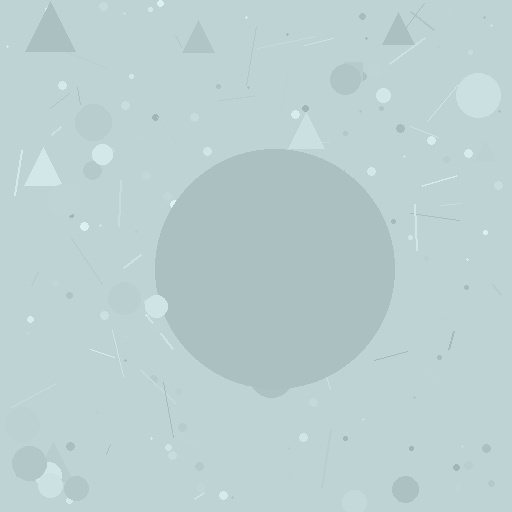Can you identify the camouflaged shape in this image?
The camouflaged shape is a circle.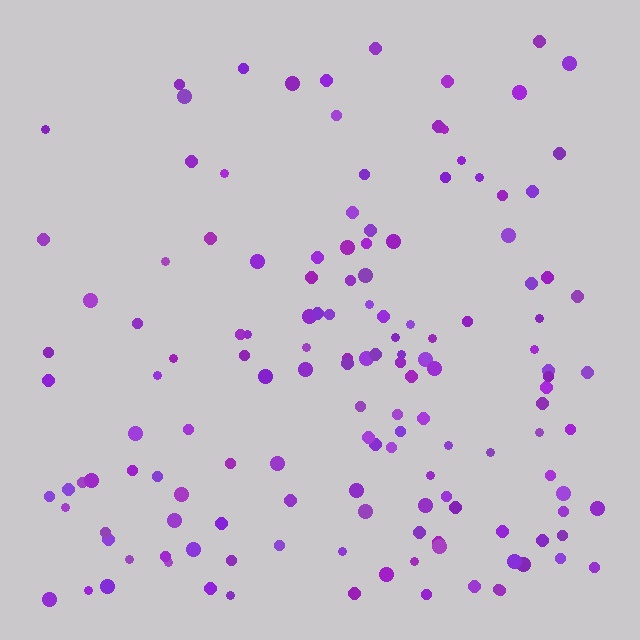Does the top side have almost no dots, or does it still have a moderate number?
Still a moderate number, just noticeably fewer than the bottom.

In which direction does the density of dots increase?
From top to bottom, with the bottom side densest.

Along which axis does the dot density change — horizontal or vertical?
Vertical.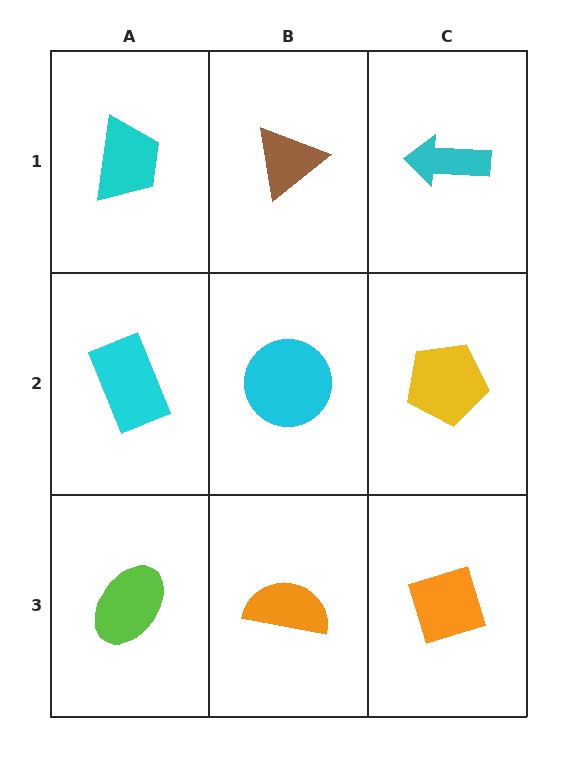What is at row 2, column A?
A cyan rectangle.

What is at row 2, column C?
A yellow pentagon.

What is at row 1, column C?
A cyan arrow.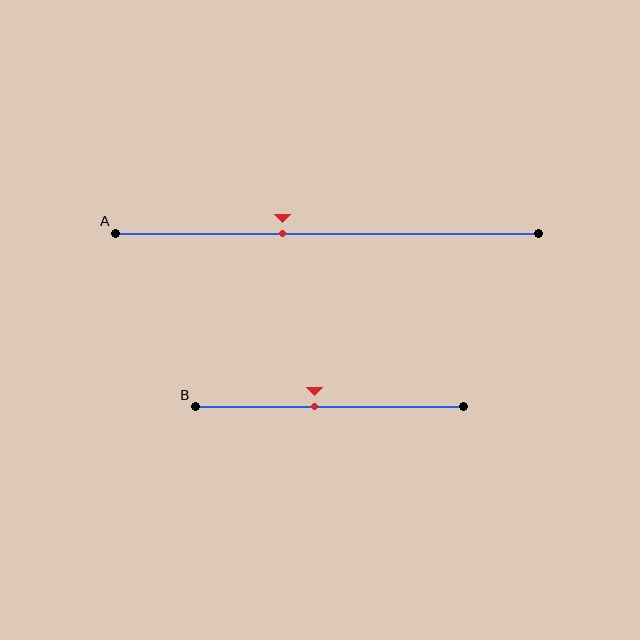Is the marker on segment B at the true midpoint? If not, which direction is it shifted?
No, the marker on segment B is shifted to the left by about 5% of the segment length.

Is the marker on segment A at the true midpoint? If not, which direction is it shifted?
No, the marker on segment A is shifted to the left by about 11% of the segment length.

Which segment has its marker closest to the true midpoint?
Segment B has its marker closest to the true midpoint.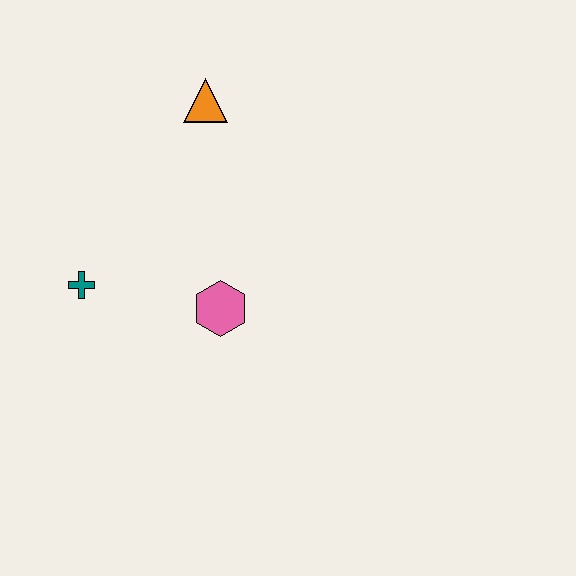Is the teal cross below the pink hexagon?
No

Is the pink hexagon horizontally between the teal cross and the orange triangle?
No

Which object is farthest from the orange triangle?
The teal cross is farthest from the orange triangle.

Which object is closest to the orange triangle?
The pink hexagon is closest to the orange triangle.